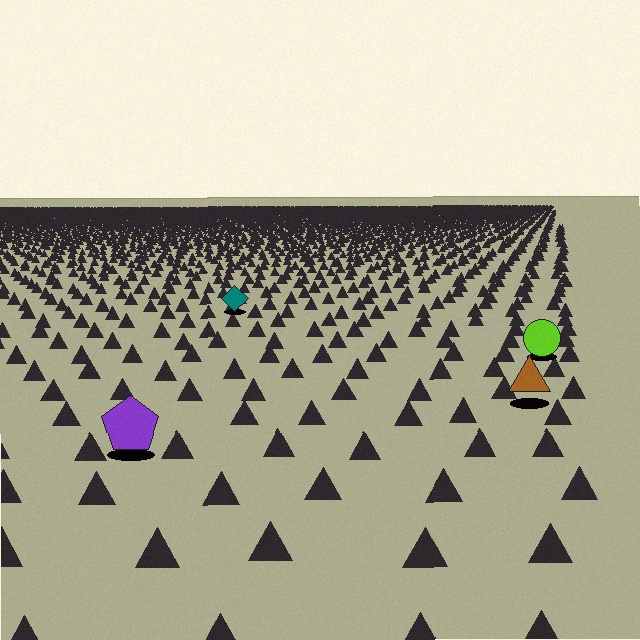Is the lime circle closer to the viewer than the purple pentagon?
No. The purple pentagon is closer — you can tell from the texture gradient: the ground texture is coarser near it.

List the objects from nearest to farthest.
From nearest to farthest: the purple pentagon, the brown triangle, the lime circle, the teal diamond.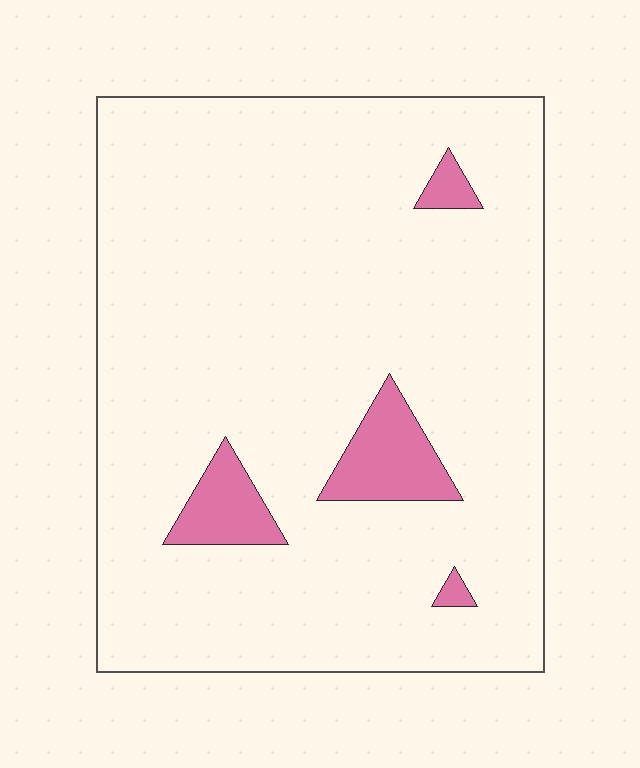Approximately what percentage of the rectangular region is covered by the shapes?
Approximately 10%.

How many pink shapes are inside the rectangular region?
4.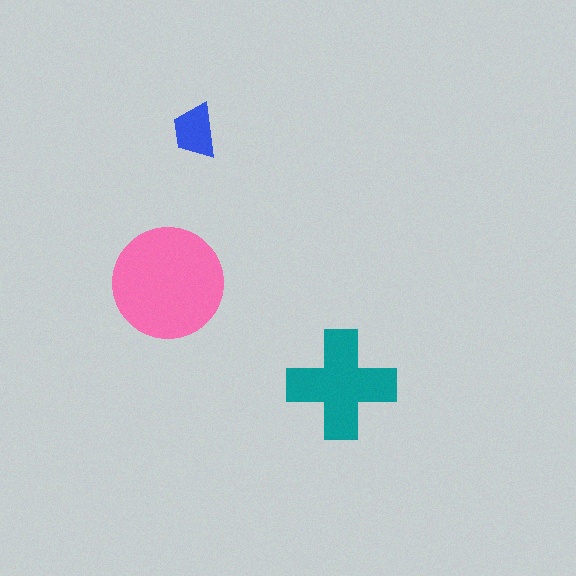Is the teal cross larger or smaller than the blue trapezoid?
Larger.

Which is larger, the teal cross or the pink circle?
The pink circle.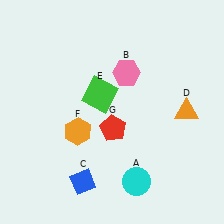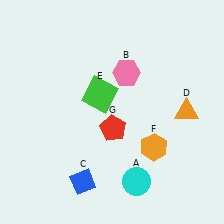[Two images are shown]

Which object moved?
The orange hexagon (F) moved right.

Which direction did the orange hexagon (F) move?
The orange hexagon (F) moved right.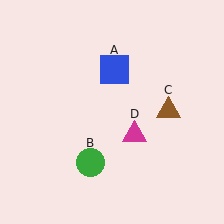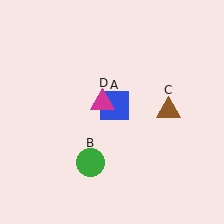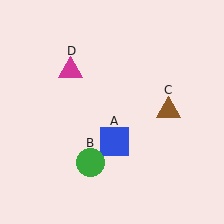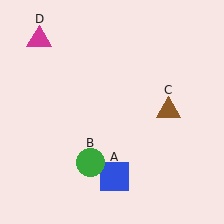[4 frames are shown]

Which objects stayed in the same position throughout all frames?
Green circle (object B) and brown triangle (object C) remained stationary.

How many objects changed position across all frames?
2 objects changed position: blue square (object A), magenta triangle (object D).